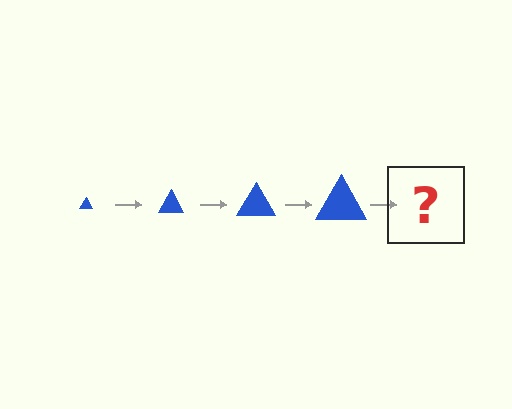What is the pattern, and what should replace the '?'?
The pattern is that the triangle gets progressively larger each step. The '?' should be a blue triangle, larger than the previous one.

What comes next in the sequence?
The next element should be a blue triangle, larger than the previous one.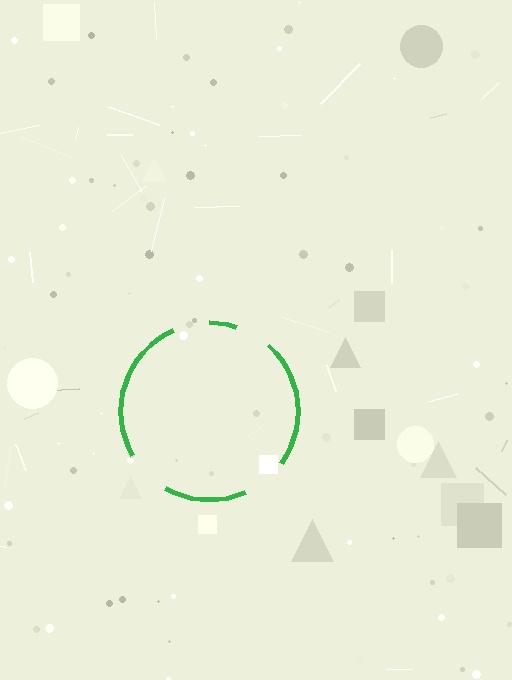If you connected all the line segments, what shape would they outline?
They would outline a circle.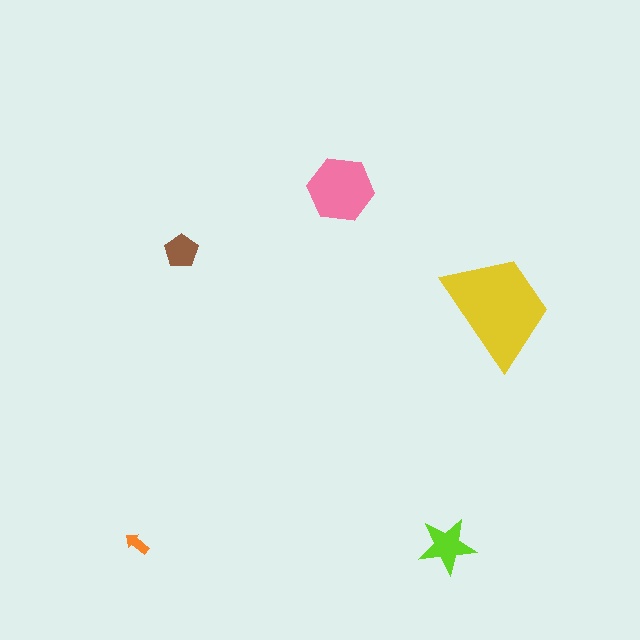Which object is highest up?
The pink hexagon is topmost.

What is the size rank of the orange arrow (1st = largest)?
5th.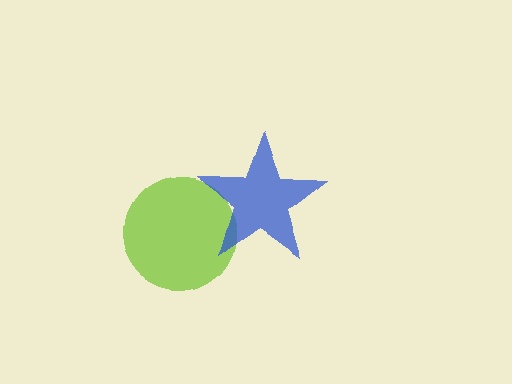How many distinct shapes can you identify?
There are 2 distinct shapes: a lime circle, a blue star.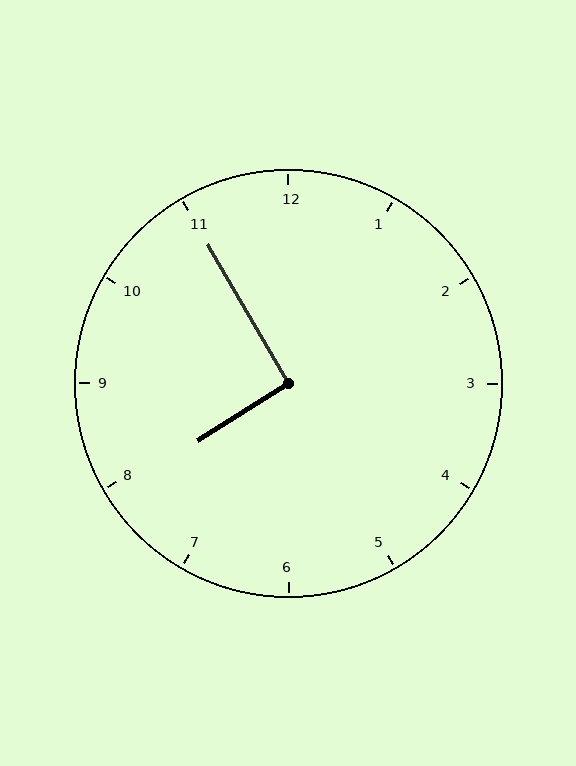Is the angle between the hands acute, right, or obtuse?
It is right.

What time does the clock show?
7:55.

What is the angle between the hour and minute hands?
Approximately 92 degrees.